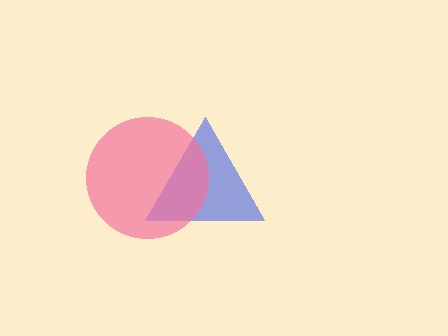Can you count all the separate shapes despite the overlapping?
Yes, there are 2 separate shapes.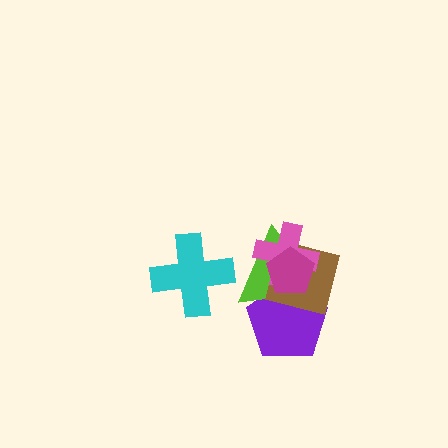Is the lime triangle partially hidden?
Yes, it is partially covered by another shape.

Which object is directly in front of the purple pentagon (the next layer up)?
The lime triangle is directly in front of the purple pentagon.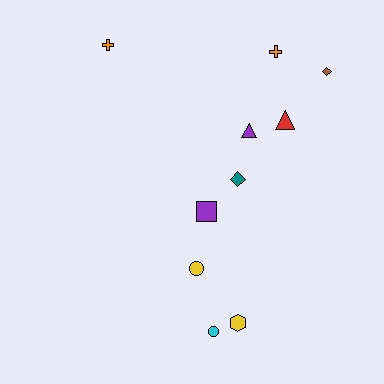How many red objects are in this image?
There is 1 red object.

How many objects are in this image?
There are 10 objects.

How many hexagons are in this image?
There is 1 hexagon.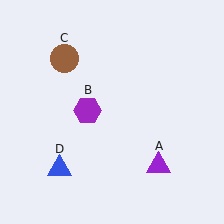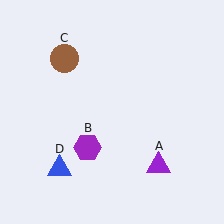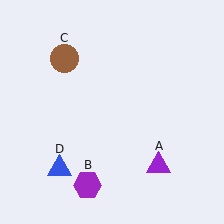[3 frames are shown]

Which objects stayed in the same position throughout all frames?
Purple triangle (object A) and brown circle (object C) and blue triangle (object D) remained stationary.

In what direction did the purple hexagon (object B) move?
The purple hexagon (object B) moved down.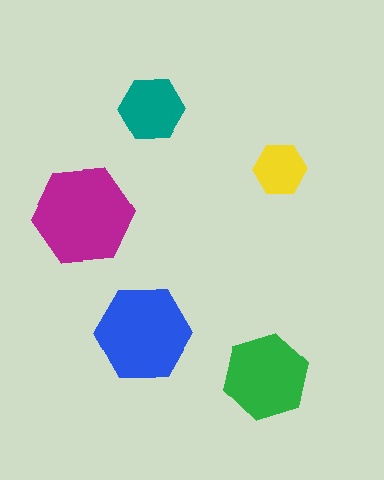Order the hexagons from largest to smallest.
the magenta one, the blue one, the green one, the teal one, the yellow one.